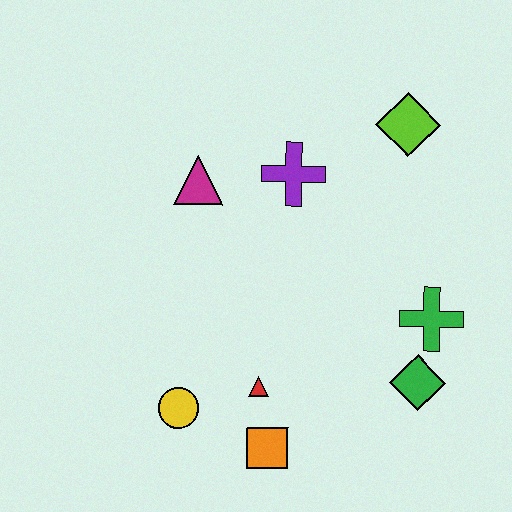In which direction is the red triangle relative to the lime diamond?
The red triangle is below the lime diamond.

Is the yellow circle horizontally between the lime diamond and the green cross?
No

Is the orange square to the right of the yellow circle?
Yes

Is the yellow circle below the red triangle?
Yes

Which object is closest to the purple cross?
The magenta triangle is closest to the purple cross.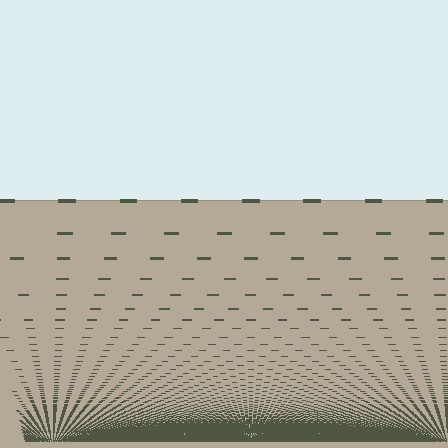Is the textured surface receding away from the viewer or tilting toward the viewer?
The surface appears to tilt toward the viewer. Texture elements get larger and sparser toward the top.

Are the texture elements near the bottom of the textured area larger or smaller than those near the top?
Smaller. The gradient is inverted — elements near the bottom are smaller and denser.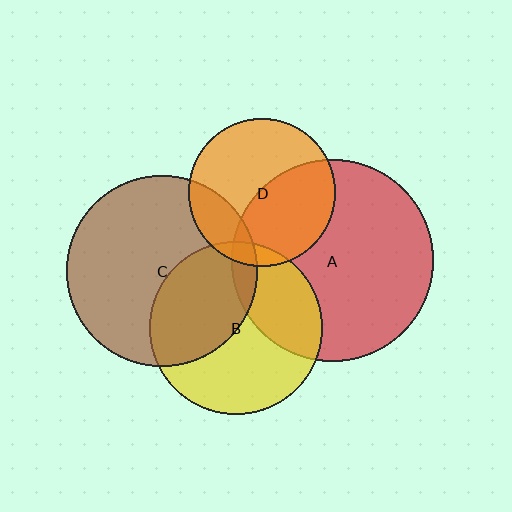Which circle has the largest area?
Circle A (red).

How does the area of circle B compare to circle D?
Approximately 1.4 times.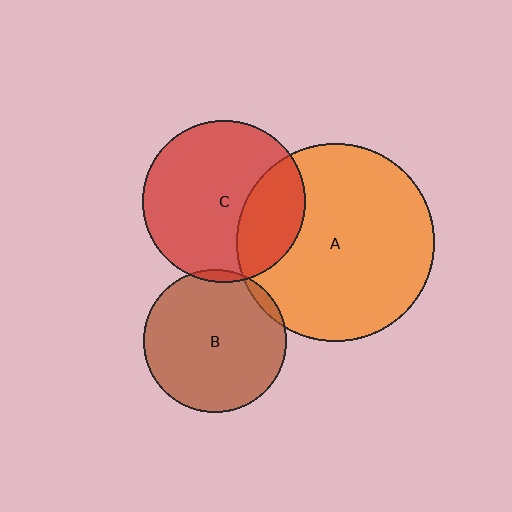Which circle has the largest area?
Circle A (orange).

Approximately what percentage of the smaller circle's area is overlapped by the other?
Approximately 5%.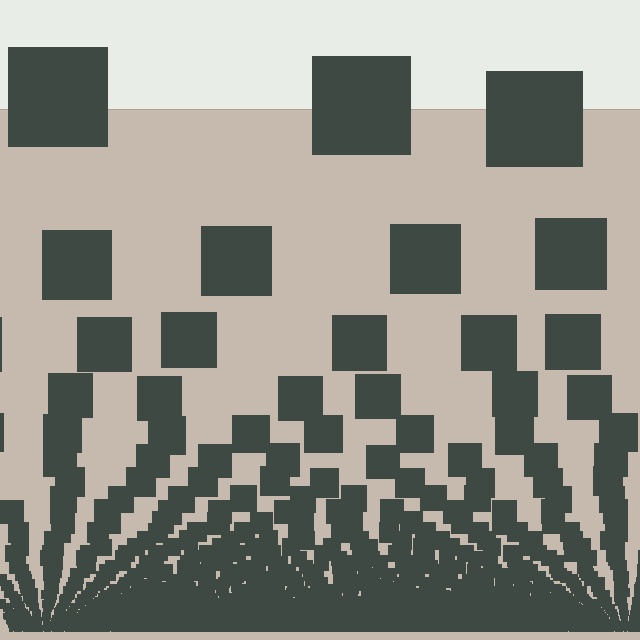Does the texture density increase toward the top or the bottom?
Density increases toward the bottom.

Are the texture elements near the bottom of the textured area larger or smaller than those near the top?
Smaller. The gradient is inverted — elements near the bottom are smaller and denser.